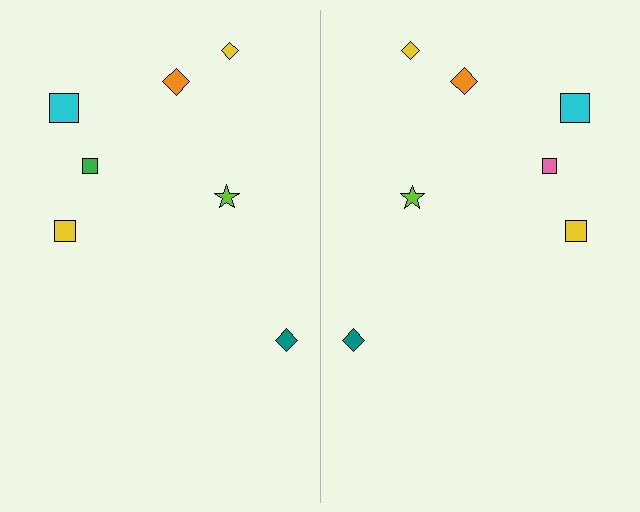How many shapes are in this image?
There are 14 shapes in this image.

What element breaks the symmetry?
The pink square on the right side breaks the symmetry — its mirror counterpart is green.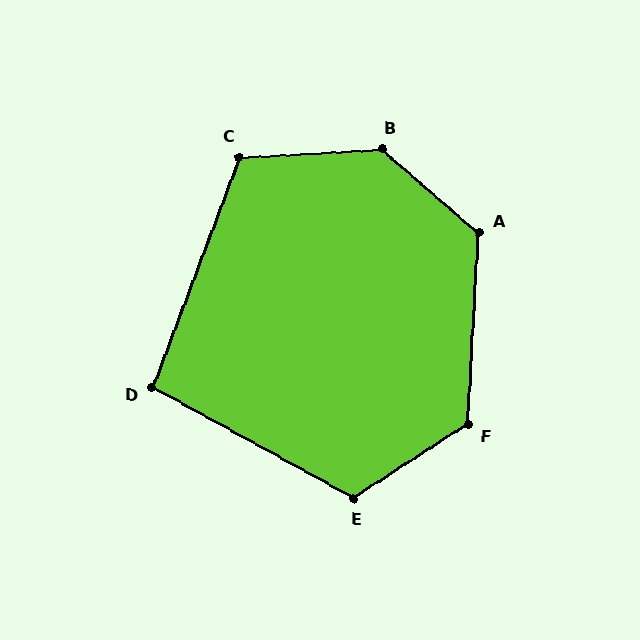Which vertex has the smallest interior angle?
D, at approximately 98 degrees.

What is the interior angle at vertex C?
Approximately 114 degrees (obtuse).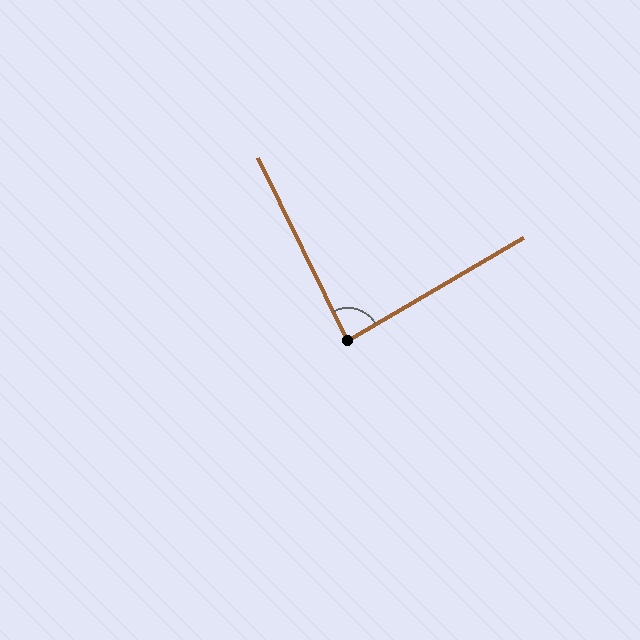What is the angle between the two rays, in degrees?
Approximately 86 degrees.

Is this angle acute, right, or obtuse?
It is approximately a right angle.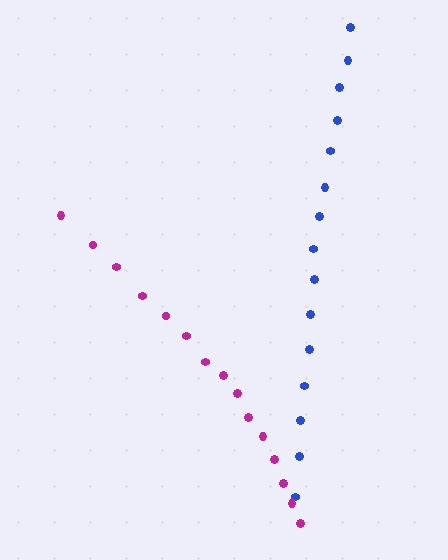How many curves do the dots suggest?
There are 2 distinct paths.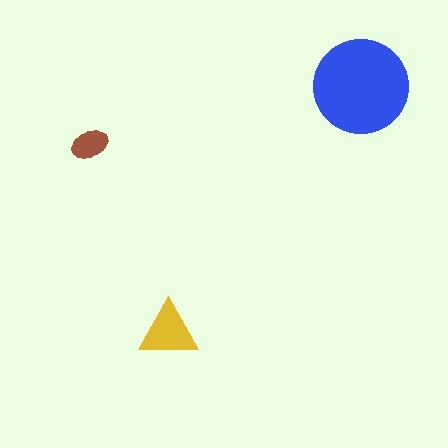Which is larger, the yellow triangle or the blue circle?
The blue circle.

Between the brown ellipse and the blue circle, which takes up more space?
The blue circle.